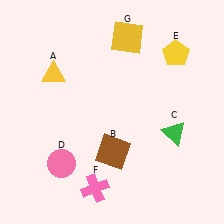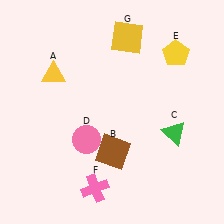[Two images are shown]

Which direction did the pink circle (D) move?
The pink circle (D) moved right.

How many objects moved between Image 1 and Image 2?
1 object moved between the two images.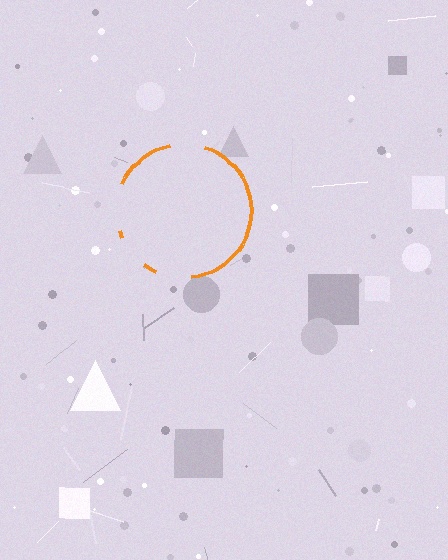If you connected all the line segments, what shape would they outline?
They would outline a circle.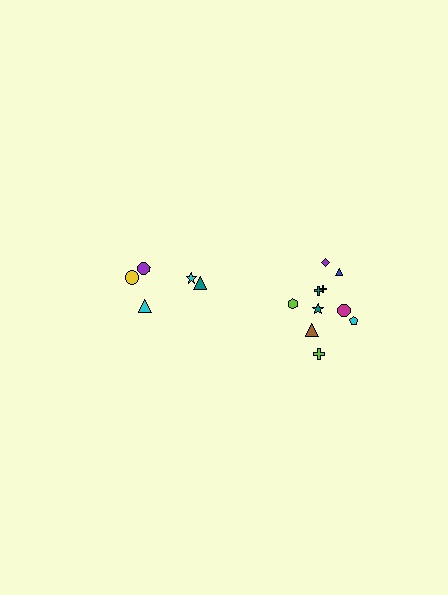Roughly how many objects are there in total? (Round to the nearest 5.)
Roughly 15 objects in total.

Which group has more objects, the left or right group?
The right group.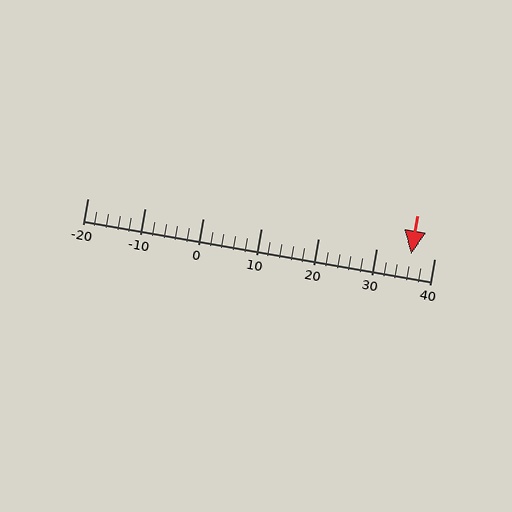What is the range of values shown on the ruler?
The ruler shows values from -20 to 40.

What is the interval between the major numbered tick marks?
The major tick marks are spaced 10 units apart.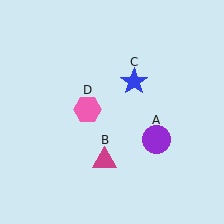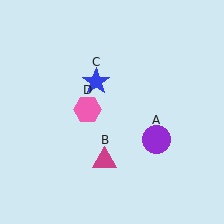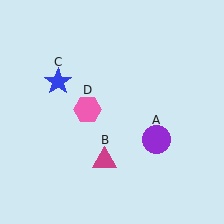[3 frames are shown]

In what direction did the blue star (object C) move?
The blue star (object C) moved left.